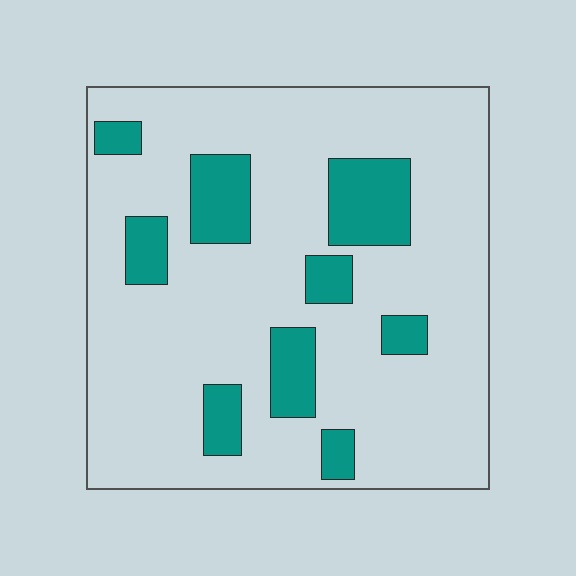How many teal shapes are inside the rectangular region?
9.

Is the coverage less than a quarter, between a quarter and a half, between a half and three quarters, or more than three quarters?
Less than a quarter.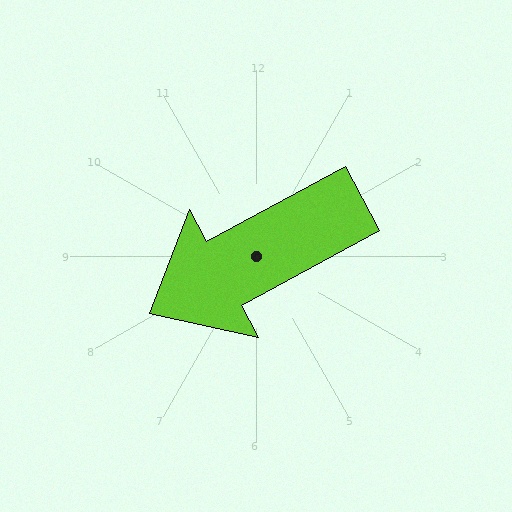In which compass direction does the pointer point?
Southwest.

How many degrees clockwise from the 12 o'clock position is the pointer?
Approximately 242 degrees.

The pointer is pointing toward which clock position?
Roughly 8 o'clock.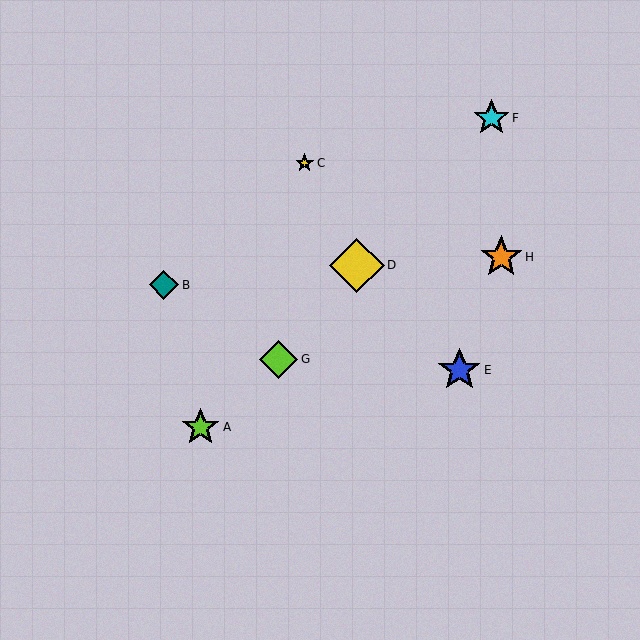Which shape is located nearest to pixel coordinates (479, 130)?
The cyan star (labeled F) at (491, 118) is nearest to that location.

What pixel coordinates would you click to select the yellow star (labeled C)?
Click at (305, 163) to select the yellow star C.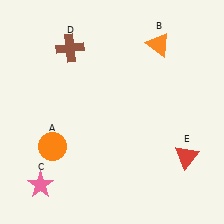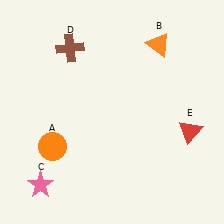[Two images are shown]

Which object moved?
The red triangle (E) moved up.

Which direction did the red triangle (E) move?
The red triangle (E) moved up.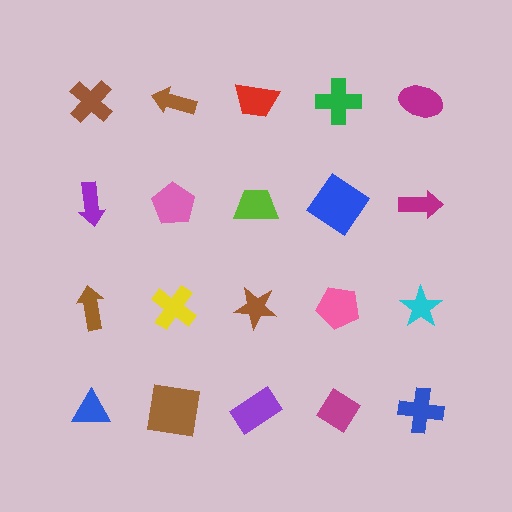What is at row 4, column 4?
A magenta diamond.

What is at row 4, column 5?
A blue cross.